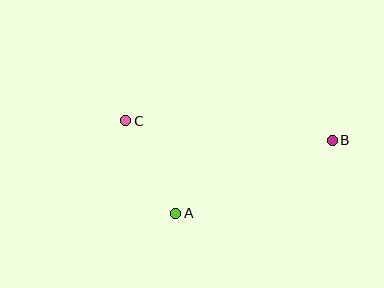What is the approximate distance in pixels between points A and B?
The distance between A and B is approximately 173 pixels.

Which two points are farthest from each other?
Points B and C are farthest from each other.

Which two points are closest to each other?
Points A and C are closest to each other.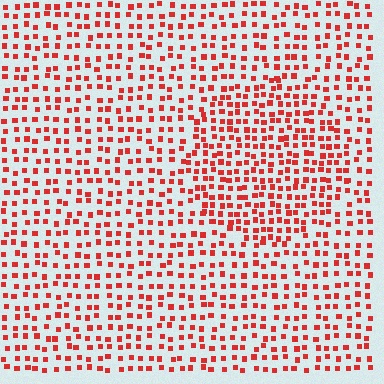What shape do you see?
I see a circle.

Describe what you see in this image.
The image contains small red elements arranged at two different densities. A circle-shaped region is visible where the elements are more densely packed than the surrounding area.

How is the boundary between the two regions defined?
The boundary is defined by a change in element density (approximately 1.5x ratio). All elements are the same color, size, and shape.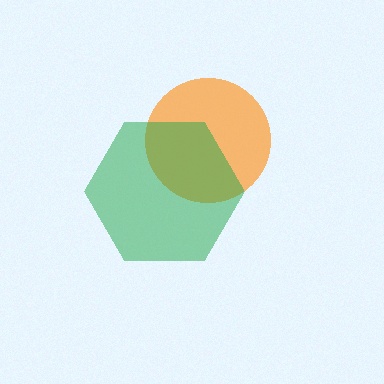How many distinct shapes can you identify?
There are 2 distinct shapes: an orange circle, a green hexagon.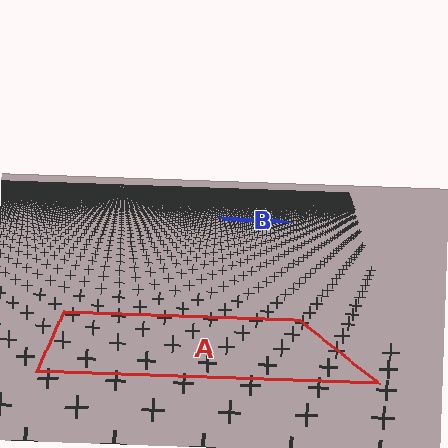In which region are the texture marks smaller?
The texture marks are smaller in region B, because it is farther away.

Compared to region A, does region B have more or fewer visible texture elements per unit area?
Region B has more texture elements per unit area — they are packed more densely because it is farther away.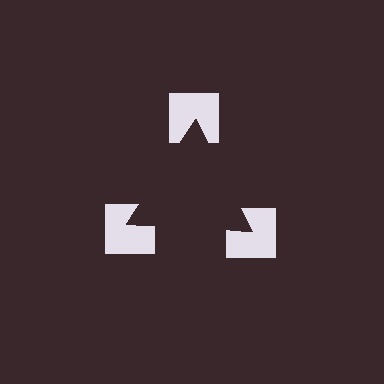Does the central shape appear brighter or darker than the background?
It typically appears slightly darker than the background, even though no actual brightness change is drawn.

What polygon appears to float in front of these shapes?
An illusory triangle — its edges are inferred from the aligned wedge cuts in the notched squares, not physically drawn.